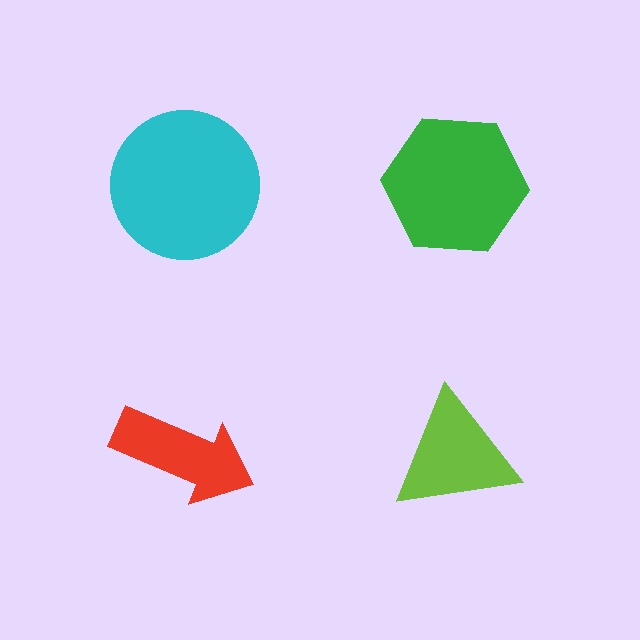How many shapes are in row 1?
2 shapes.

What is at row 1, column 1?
A cyan circle.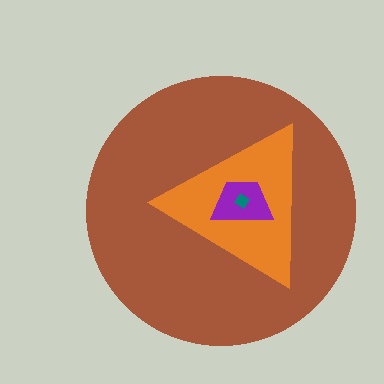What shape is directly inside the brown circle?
The orange triangle.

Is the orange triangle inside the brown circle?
Yes.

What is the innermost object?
The teal diamond.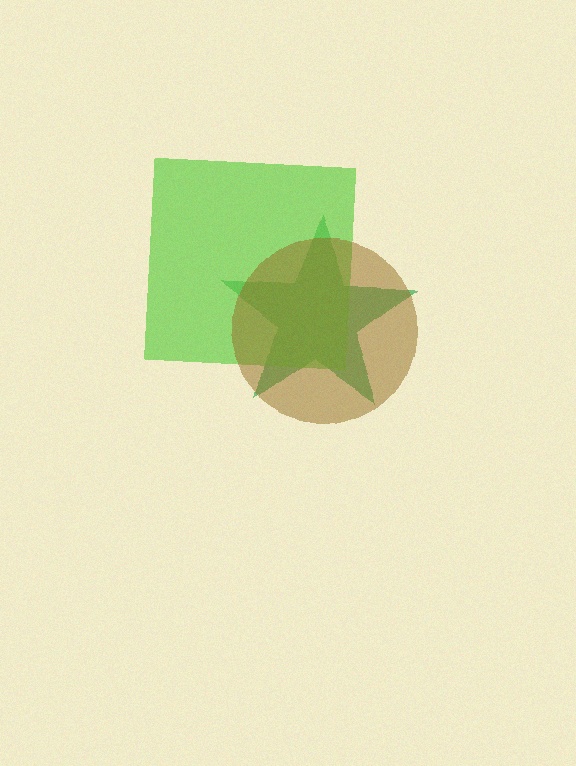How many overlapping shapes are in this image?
There are 3 overlapping shapes in the image.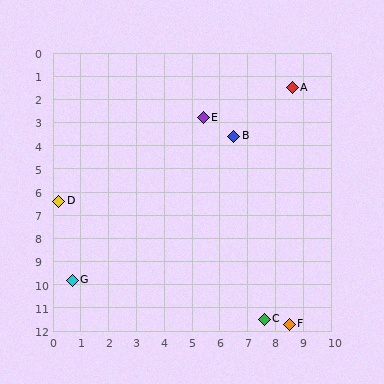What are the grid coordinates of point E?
Point E is at approximately (5.4, 2.8).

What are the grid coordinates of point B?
Point B is at approximately (6.5, 3.6).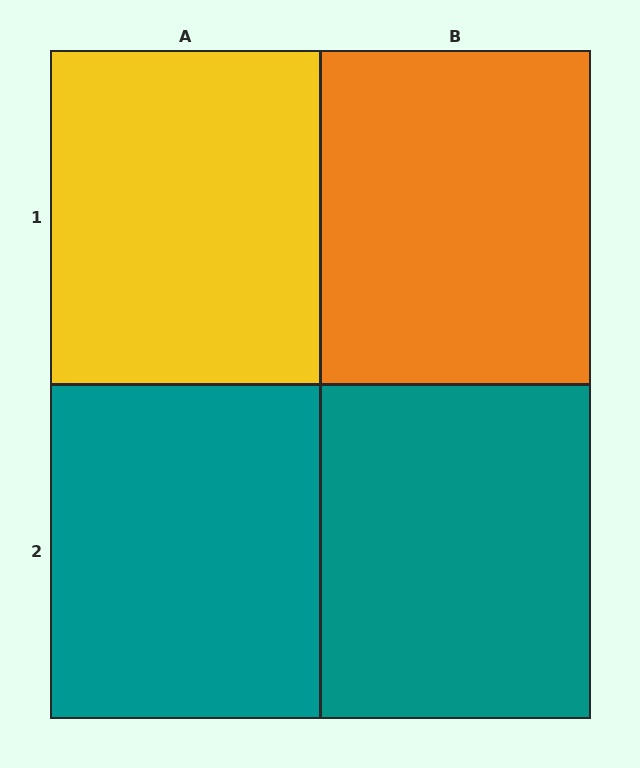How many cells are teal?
2 cells are teal.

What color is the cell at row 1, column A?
Yellow.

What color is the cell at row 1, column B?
Orange.